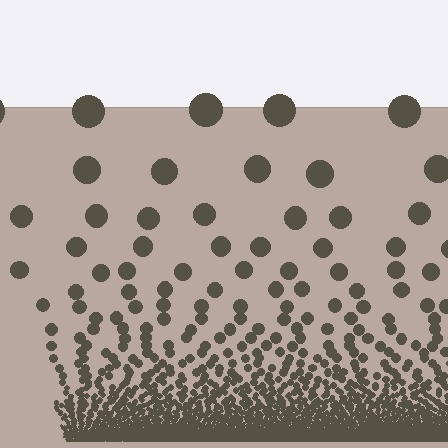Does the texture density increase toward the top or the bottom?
Density increases toward the bottom.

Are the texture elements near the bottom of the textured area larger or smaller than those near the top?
Smaller. The gradient is inverted — elements near the bottom are smaller and denser.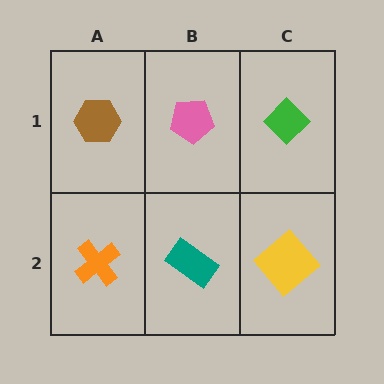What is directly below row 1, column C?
A yellow diamond.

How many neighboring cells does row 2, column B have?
3.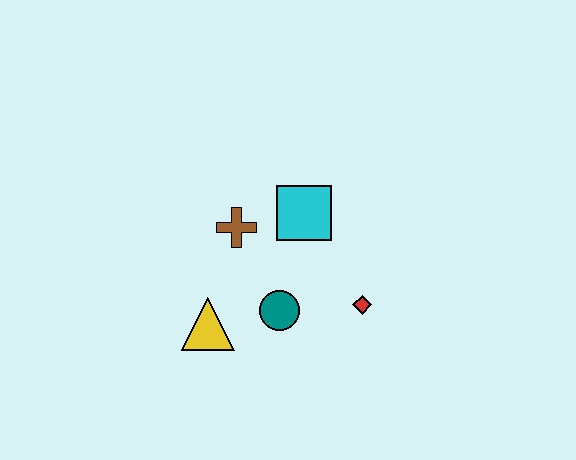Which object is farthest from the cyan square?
The yellow triangle is farthest from the cyan square.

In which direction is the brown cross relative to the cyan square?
The brown cross is to the left of the cyan square.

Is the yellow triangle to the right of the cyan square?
No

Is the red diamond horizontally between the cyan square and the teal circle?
No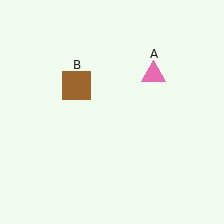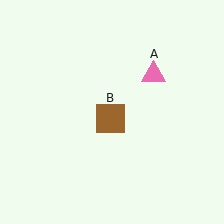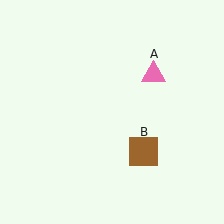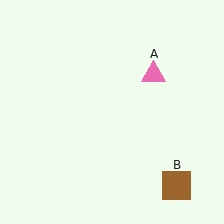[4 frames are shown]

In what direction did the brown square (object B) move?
The brown square (object B) moved down and to the right.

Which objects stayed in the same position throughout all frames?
Pink triangle (object A) remained stationary.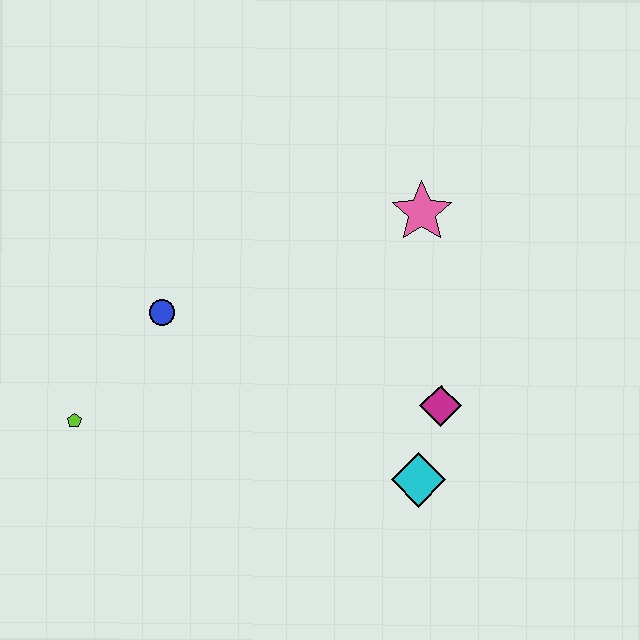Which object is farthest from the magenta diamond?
The lime pentagon is farthest from the magenta diamond.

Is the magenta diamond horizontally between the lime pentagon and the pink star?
No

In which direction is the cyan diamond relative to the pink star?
The cyan diamond is below the pink star.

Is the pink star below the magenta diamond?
No